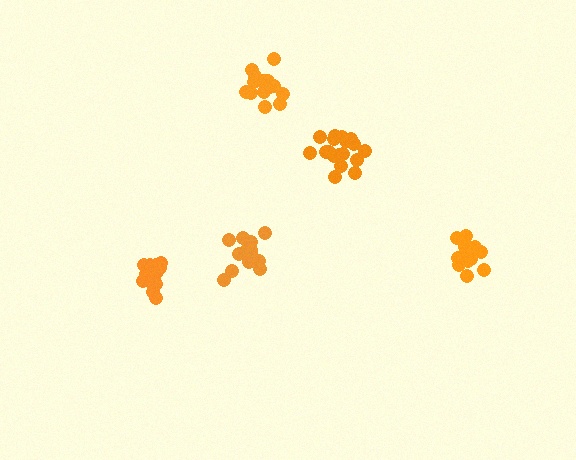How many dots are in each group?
Group 1: 15 dots, Group 2: 19 dots, Group 3: 16 dots, Group 4: 15 dots, Group 5: 18 dots (83 total).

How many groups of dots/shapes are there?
There are 5 groups.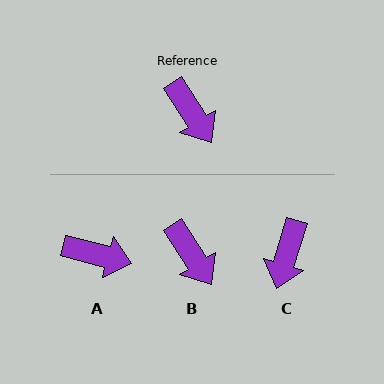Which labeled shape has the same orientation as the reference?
B.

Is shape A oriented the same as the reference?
No, it is off by about 43 degrees.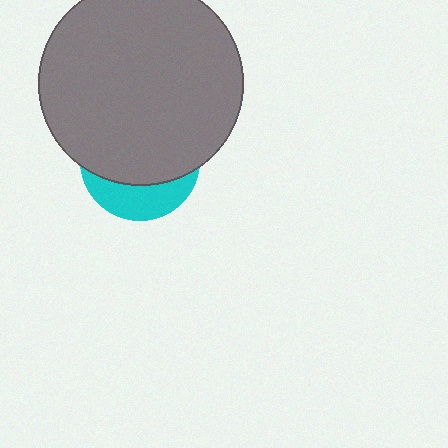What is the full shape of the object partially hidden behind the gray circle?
The partially hidden object is a cyan circle.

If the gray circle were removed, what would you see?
You would see the complete cyan circle.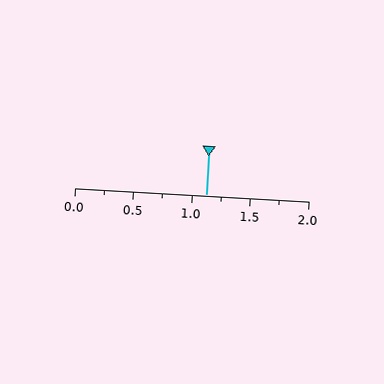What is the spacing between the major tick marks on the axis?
The major ticks are spaced 0.5 apart.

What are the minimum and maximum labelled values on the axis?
The axis runs from 0.0 to 2.0.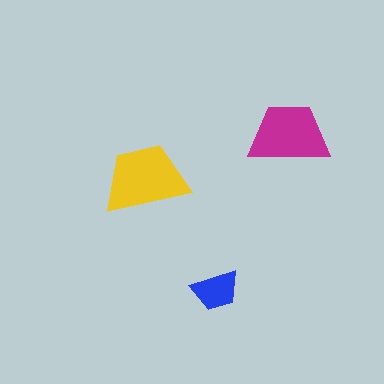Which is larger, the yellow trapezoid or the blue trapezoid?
The yellow one.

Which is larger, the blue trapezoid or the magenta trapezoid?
The magenta one.